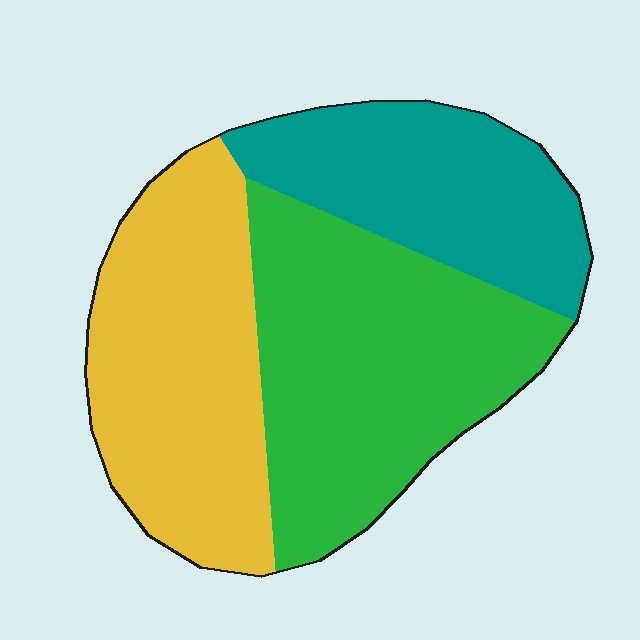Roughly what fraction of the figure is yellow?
Yellow takes up between a third and a half of the figure.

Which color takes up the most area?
Green, at roughly 40%.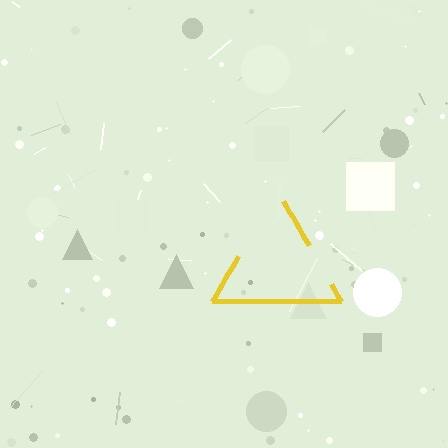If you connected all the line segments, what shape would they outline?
They would outline a triangle.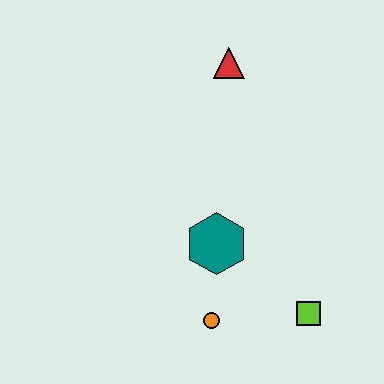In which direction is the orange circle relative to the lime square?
The orange circle is to the left of the lime square.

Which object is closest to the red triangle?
The teal hexagon is closest to the red triangle.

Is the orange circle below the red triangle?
Yes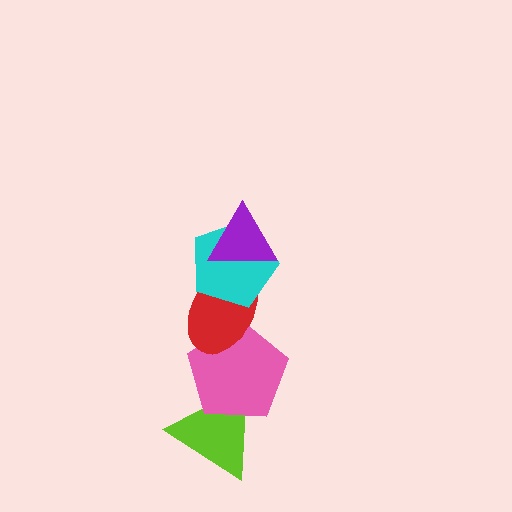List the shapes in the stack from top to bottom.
From top to bottom: the purple triangle, the cyan pentagon, the red ellipse, the pink pentagon, the lime triangle.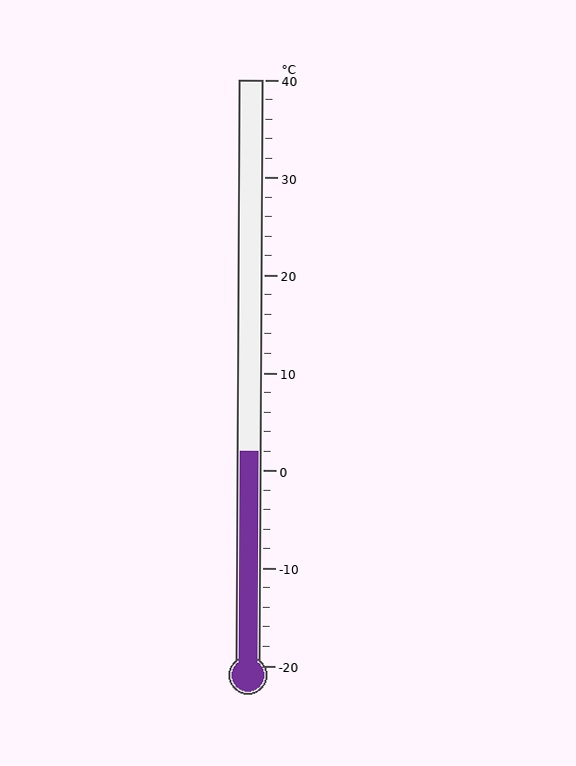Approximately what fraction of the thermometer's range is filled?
The thermometer is filled to approximately 35% of its range.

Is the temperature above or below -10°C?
The temperature is above -10°C.